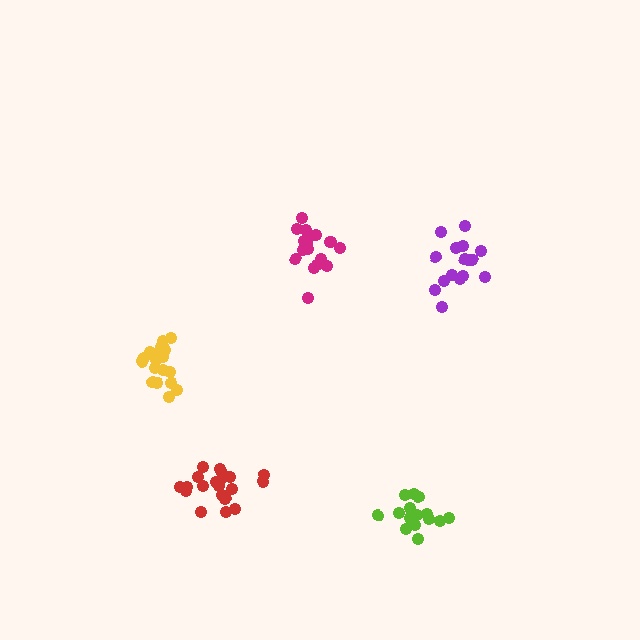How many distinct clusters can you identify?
There are 5 distinct clusters.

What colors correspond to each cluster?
The clusters are colored: magenta, red, yellow, purple, lime.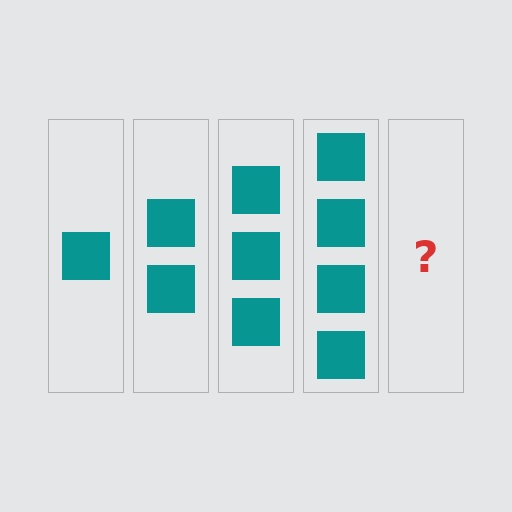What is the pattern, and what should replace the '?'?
The pattern is that each step adds one more square. The '?' should be 5 squares.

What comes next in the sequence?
The next element should be 5 squares.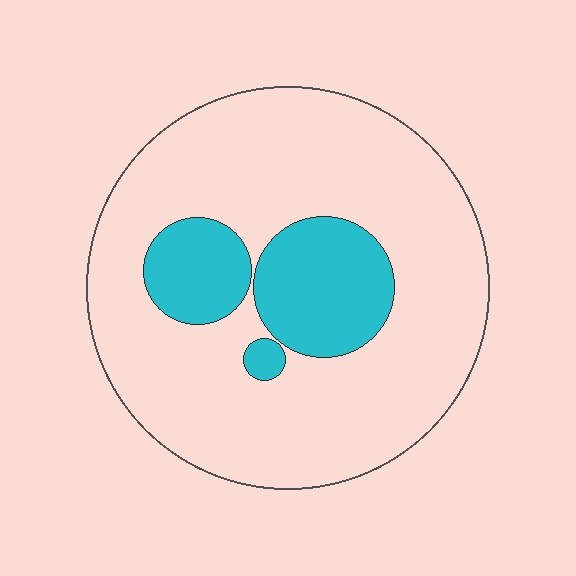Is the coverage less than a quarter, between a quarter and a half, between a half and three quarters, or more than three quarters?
Less than a quarter.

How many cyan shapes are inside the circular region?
3.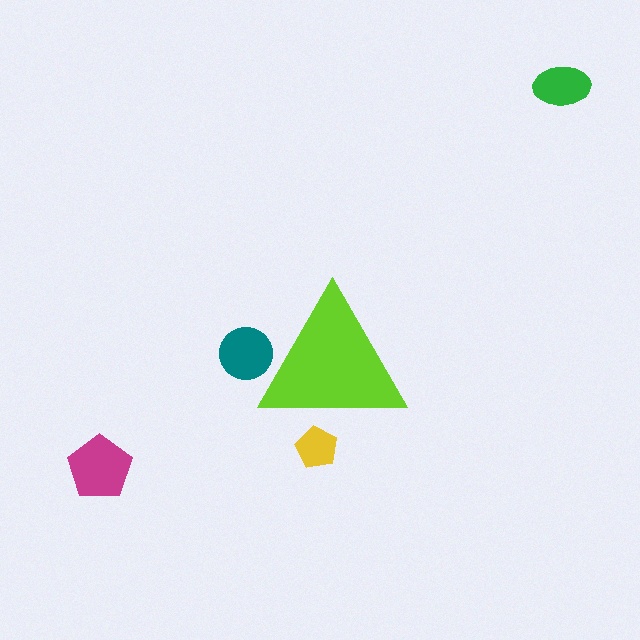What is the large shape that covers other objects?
A lime triangle.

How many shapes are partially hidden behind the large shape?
2 shapes are partially hidden.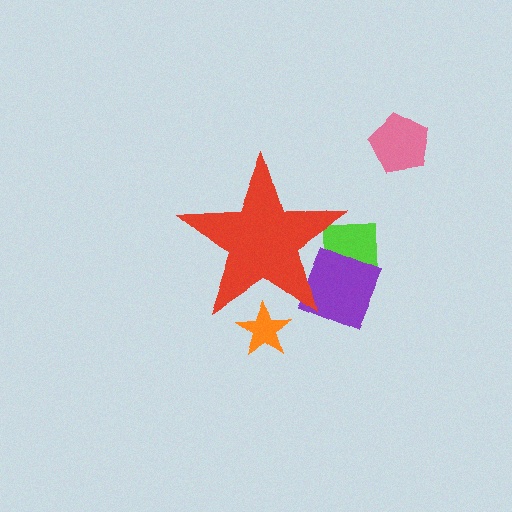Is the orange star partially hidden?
Yes, the orange star is partially hidden behind the red star.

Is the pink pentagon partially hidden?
No, the pink pentagon is fully visible.